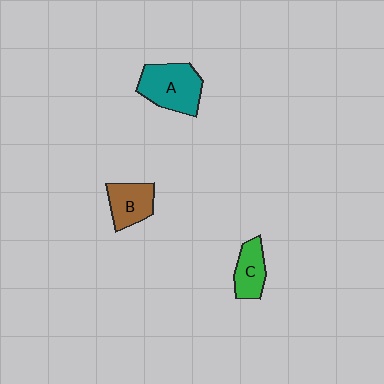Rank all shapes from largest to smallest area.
From largest to smallest: A (teal), B (brown), C (green).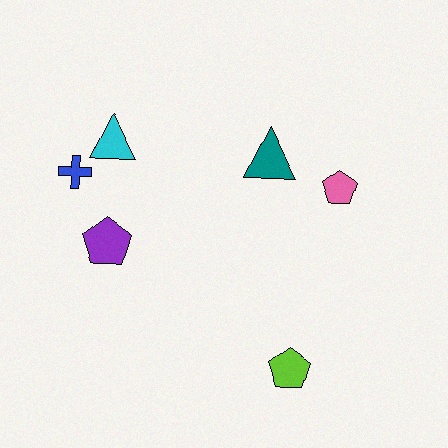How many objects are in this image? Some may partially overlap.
There are 6 objects.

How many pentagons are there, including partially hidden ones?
There are 3 pentagons.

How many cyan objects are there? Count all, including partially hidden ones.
There is 1 cyan object.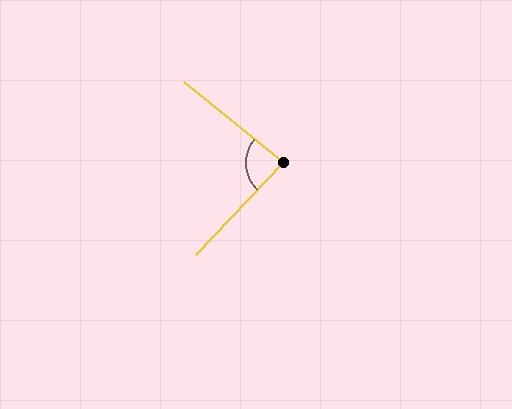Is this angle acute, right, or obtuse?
It is approximately a right angle.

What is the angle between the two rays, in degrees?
Approximately 86 degrees.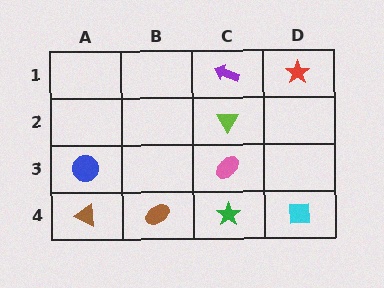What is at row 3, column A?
A blue circle.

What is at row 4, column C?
A green star.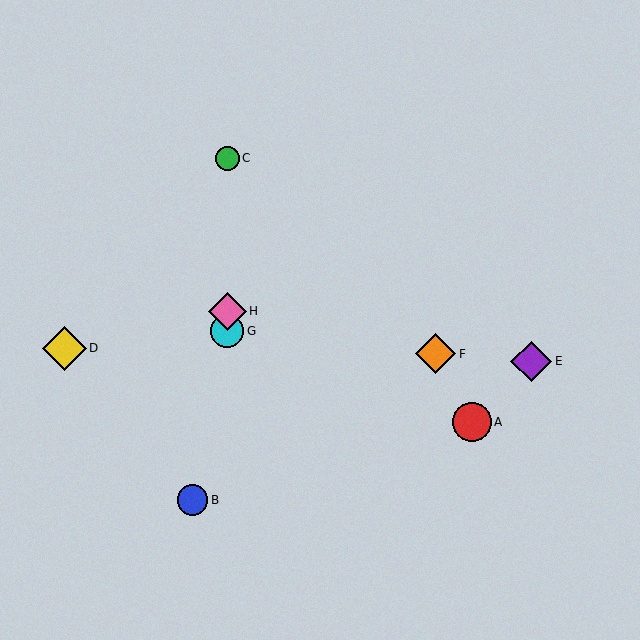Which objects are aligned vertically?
Objects C, G, H are aligned vertically.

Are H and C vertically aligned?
Yes, both are at x≈227.